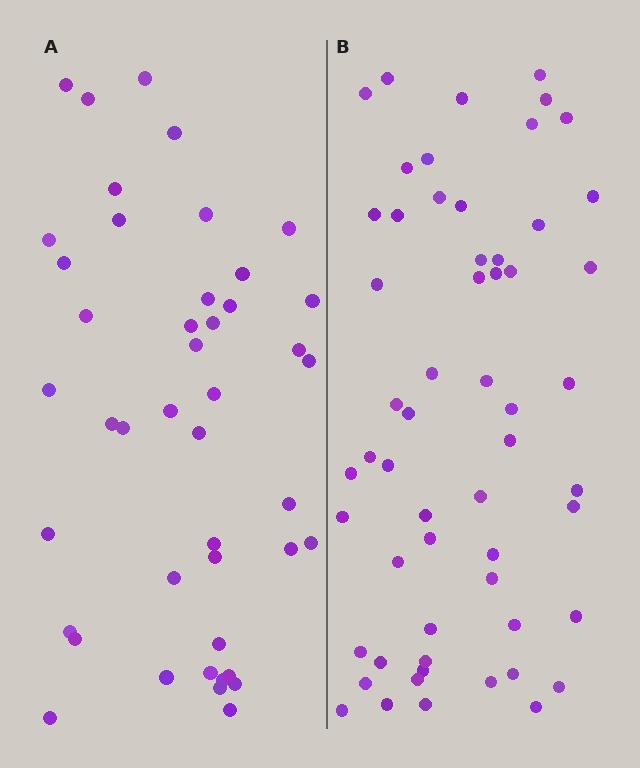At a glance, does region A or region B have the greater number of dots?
Region B (the right region) has more dots.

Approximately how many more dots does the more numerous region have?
Region B has approximately 15 more dots than region A.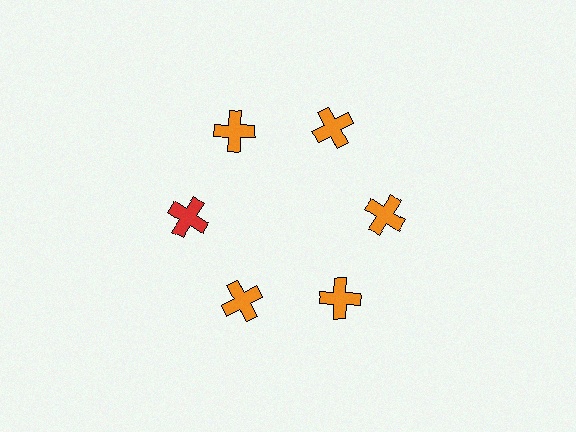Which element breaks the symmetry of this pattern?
The red cross at roughly the 9 o'clock position breaks the symmetry. All other shapes are orange crosses.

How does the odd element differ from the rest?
It has a different color: red instead of orange.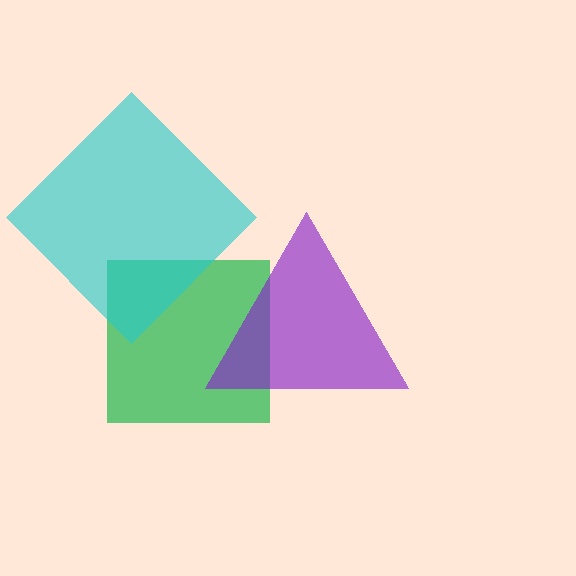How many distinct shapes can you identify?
There are 3 distinct shapes: a green square, a purple triangle, a cyan diamond.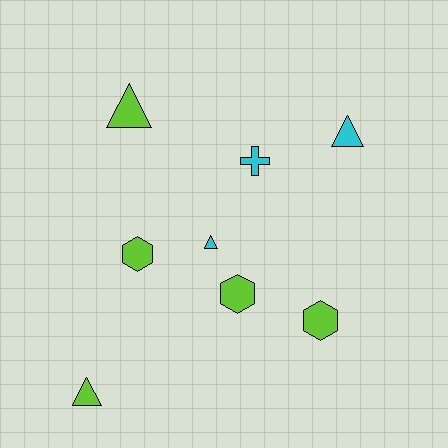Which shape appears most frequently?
Triangle, with 4 objects.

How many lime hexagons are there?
There are 3 lime hexagons.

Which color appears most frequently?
Lime, with 5 objects.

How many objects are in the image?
There are 8 objects.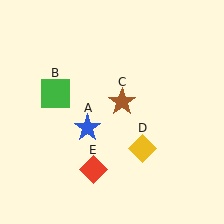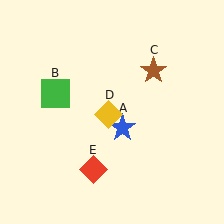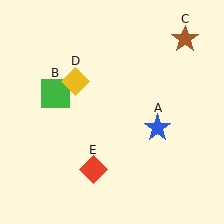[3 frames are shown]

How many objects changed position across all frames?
3 objects changed position: blue star (object A), brown star (object C), yellow diamond (object D).